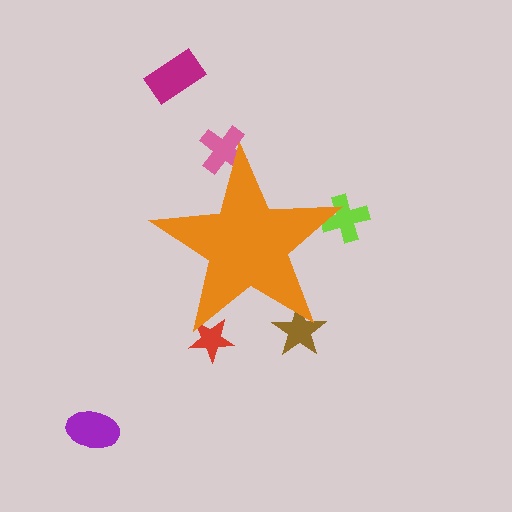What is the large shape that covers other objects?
An orange star.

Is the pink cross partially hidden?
Yes, the pink cross is partially hidden behind the orange star.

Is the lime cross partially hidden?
Yes, the lime cross is partially hidden behind the orange star.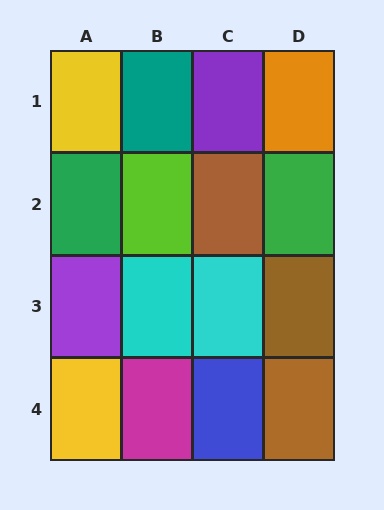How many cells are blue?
1 cell is blue.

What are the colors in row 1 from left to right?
Yellow, teal, purple, orange.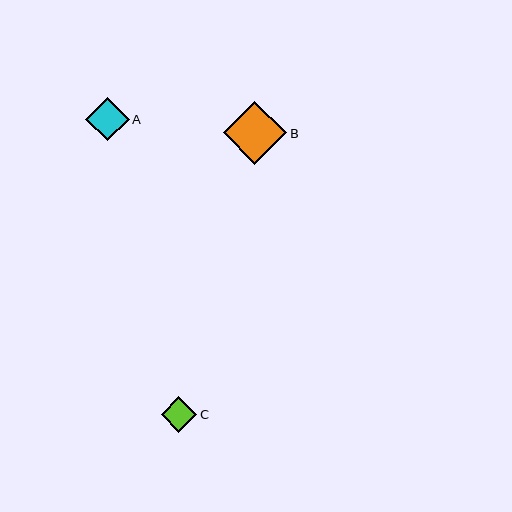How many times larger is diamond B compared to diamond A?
Diamond B is approximately 1.5 times the size of diamond A.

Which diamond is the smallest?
Diamond C is the smallest with a size of approximately 36 pixels.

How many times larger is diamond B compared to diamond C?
Diamond B is approximately 1.8 times the size of diamond C.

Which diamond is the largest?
Diamond B is the largest with a size of approximately 63 pixels.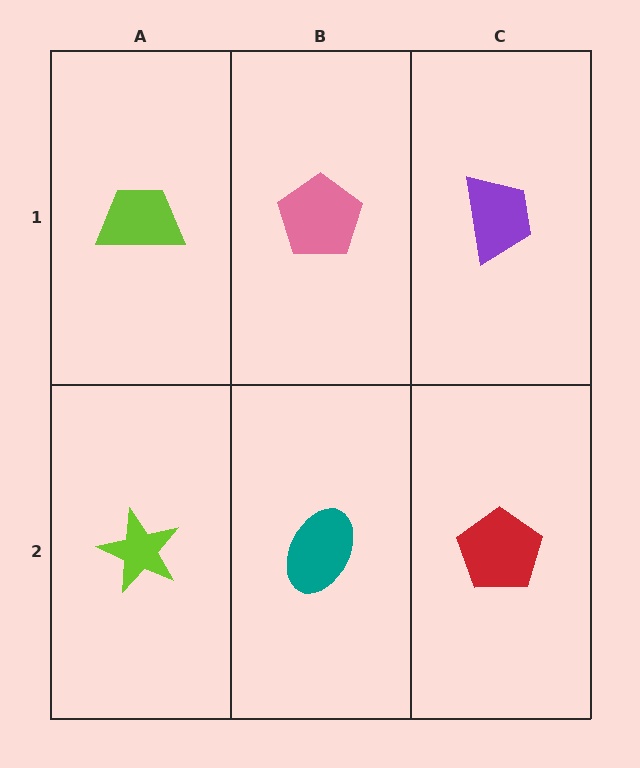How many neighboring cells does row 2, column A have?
2.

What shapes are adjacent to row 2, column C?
A purple trapezoid (row 1, column C), a teal ellipse (row 2, column B).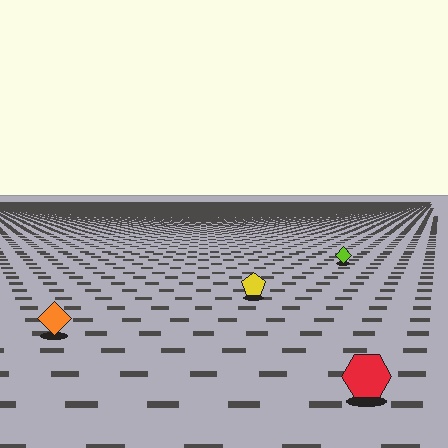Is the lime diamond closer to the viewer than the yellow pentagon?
No. The yellow pentagon is closer — you can tell from the texture gradient: the ground texture is coarser near it.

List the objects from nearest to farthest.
From nearest to farthest: the red hexagon, the orange diamond, the yellow pentagon, the lime diamond.